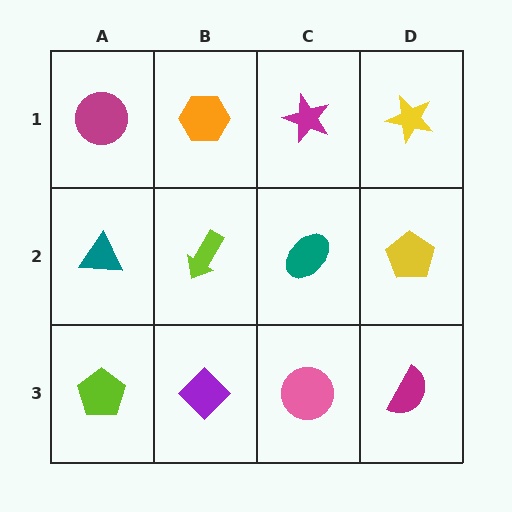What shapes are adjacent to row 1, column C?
A teal ellipse (row 2, column C), an orange hexagon (row 1, column B), a yellow star (row 1, column D).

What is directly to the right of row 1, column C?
A yellow star.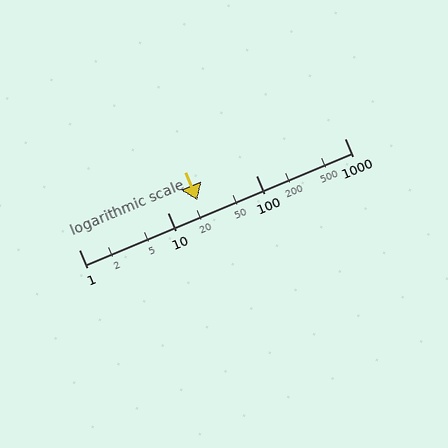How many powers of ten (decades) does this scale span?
The scale spans 3 decades, from 1 to 1000.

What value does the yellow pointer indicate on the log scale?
The pointer indicates approximately 22.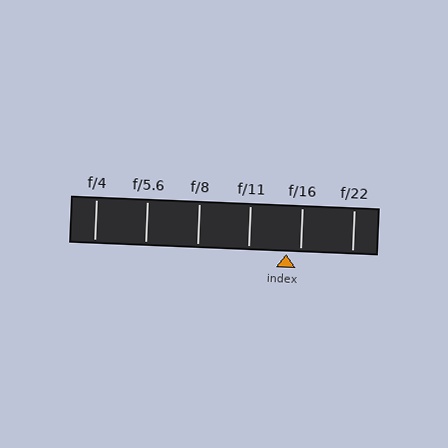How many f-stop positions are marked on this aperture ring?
There are 6 f-stop positions marked.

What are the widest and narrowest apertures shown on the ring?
The widest aperture shown is f/4 and the narrowest is f/22.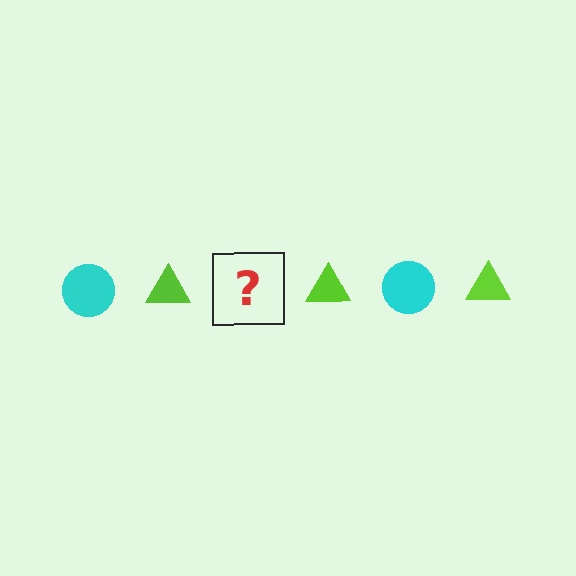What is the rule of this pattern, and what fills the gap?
The rule is that the pattern alternates between cyan circle and lime triangle. The gap should be filled with a cyan circle.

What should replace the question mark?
The question mark should be replaced with a cyan circle.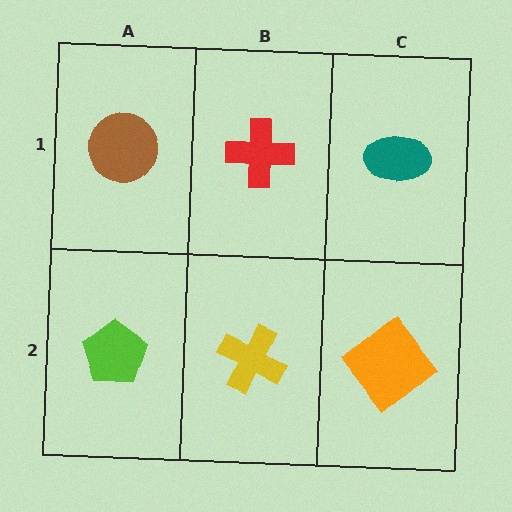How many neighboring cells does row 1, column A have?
2.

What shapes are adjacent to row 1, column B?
A yellow cross (row 2, column B), a brown circle (row 1, column A), a teal ellipse (row 1, column C).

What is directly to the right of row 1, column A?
A red cross.